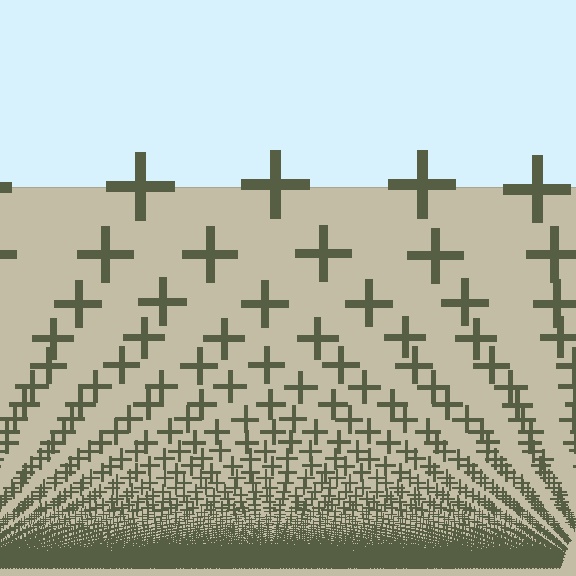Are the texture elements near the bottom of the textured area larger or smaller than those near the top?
Smaller. The gradient is inverted — elements near the bottom are smaller and denser.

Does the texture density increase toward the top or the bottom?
Density increases toward the bottom.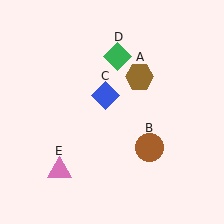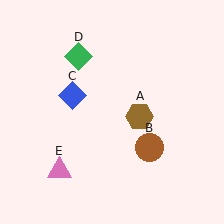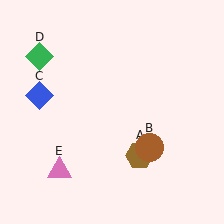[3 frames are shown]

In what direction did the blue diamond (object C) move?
The blue diamond (object C) moved left.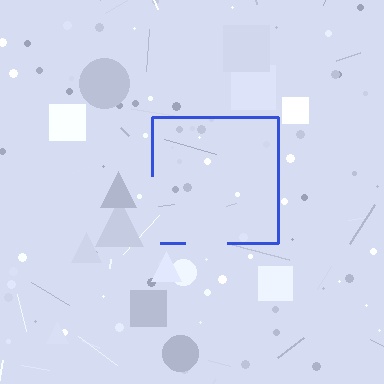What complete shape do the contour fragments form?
The contour fragments form a square.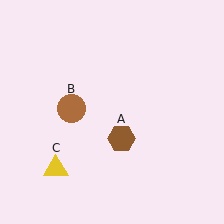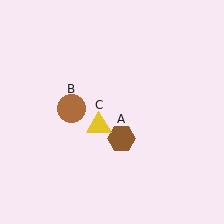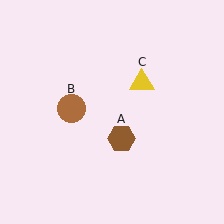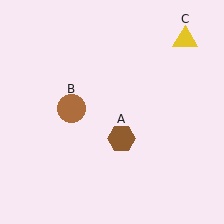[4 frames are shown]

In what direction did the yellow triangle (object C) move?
The yellow triangle (object C) moved up and to the right.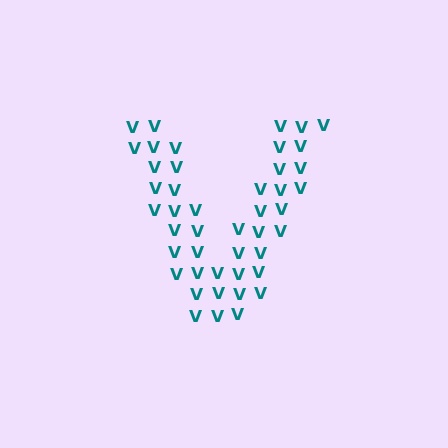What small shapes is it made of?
It is made of small letter V's.